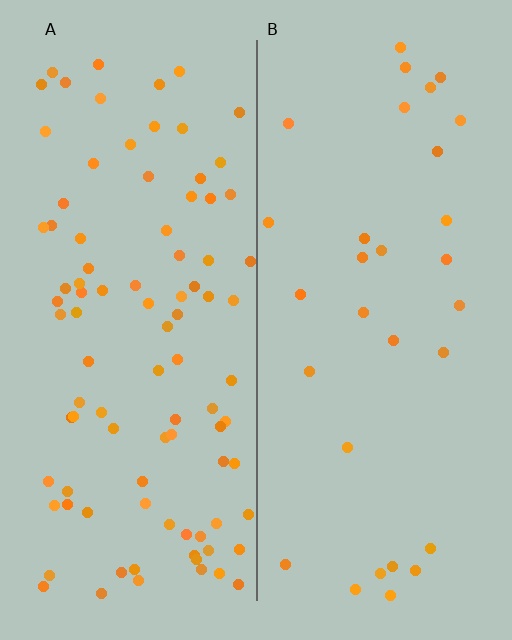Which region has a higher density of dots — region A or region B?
A (the left).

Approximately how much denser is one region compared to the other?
Approximately 3.1× — region A over region B.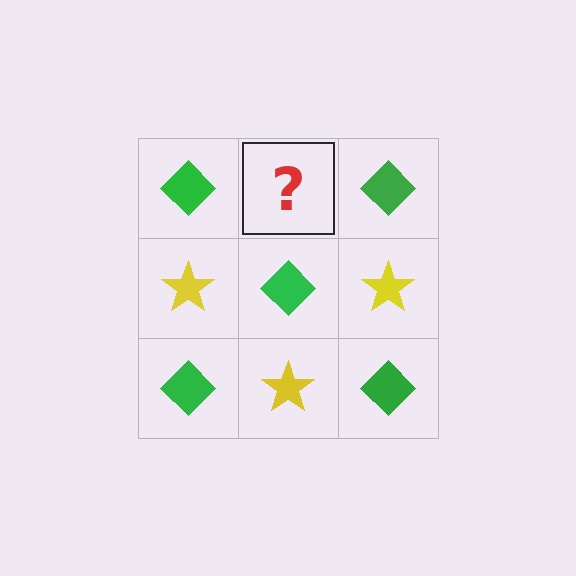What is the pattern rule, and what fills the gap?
The rule is that it alternates green diamond and yellow star in a checkerboard pattern. The gap should be filled with a yellow star.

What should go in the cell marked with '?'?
The missing cell should contain a yellow star.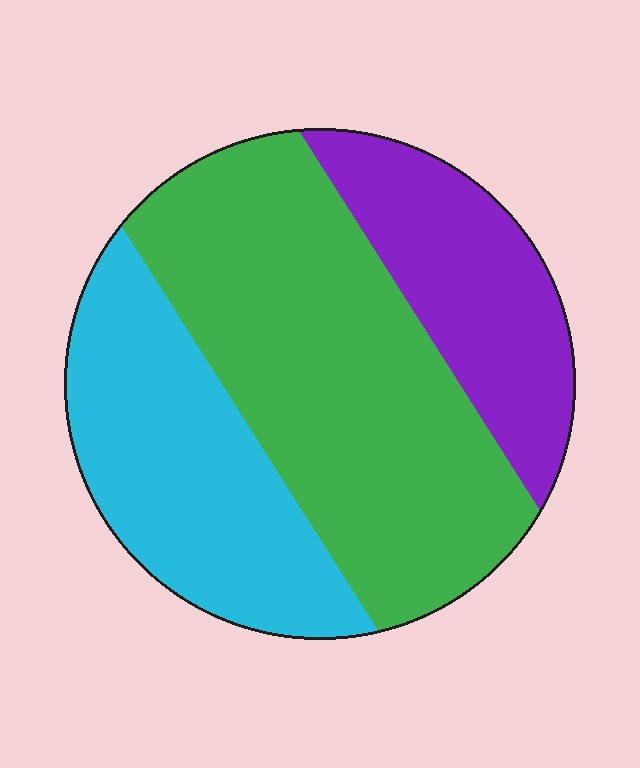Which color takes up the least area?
Purple, at roughly 20%.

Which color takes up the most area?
Green, at roughly 50%.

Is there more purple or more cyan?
Cyan.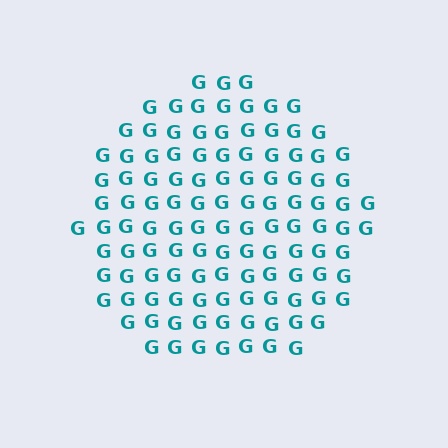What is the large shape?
The large shape is a circle.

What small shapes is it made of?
It is made of small letter G's.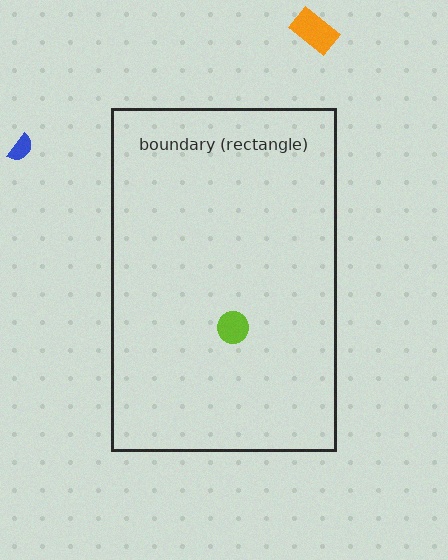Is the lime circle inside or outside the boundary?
Inside.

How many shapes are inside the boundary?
1 inside, 2 outside.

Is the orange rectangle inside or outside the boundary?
Outside.